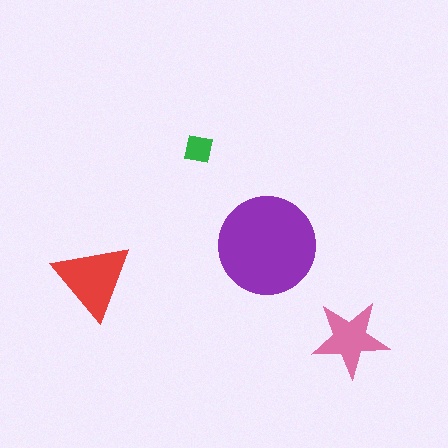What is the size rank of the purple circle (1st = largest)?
1st.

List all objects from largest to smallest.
The purple circle, the red triangle, the pink star, the green square.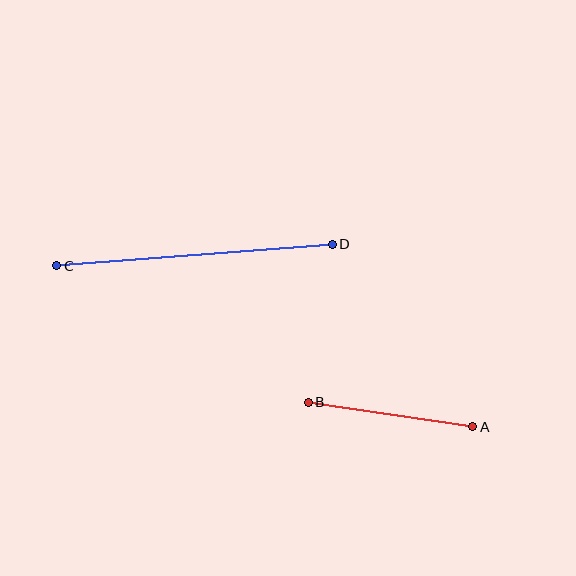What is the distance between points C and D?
The distance is approximately 276 pixels.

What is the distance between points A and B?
The distance is approximately 166 pixels.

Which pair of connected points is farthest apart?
Points C and D are farthest apart.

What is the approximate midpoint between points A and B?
The midpoint is at approximately (390, 414) pixels.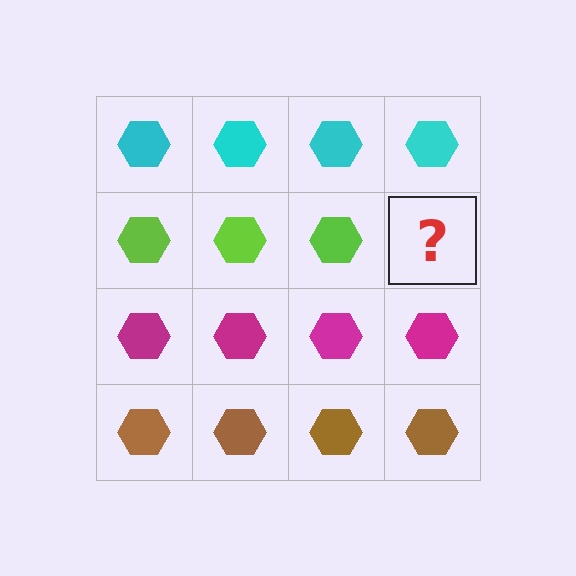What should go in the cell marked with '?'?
The missing cell should contain a lime hexagon.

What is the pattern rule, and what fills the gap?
The rule is that each row has a consistent color. The gap should be filled with a lime hexagon.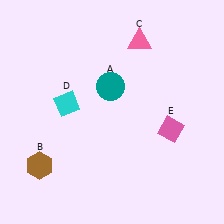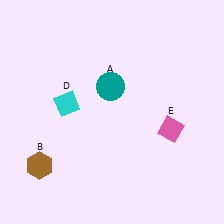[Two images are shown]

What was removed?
The pink triangle (C) was removed in Image 2.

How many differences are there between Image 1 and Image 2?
There is 1 difference between the two images.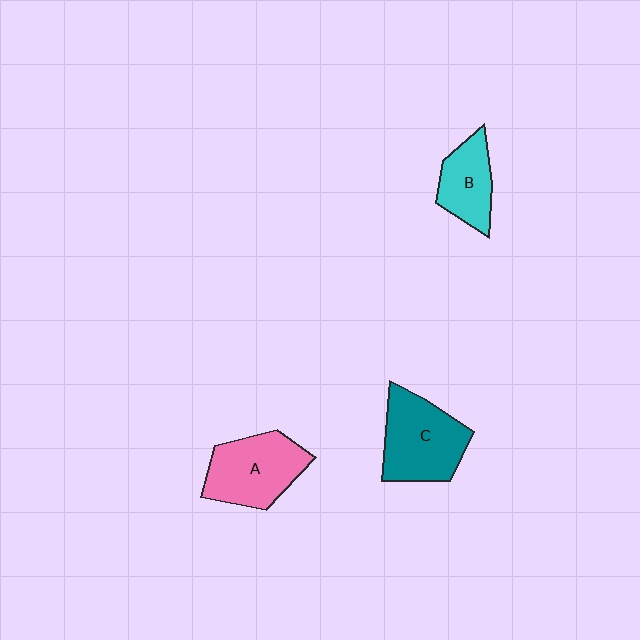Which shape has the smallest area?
Shape B (cyan).